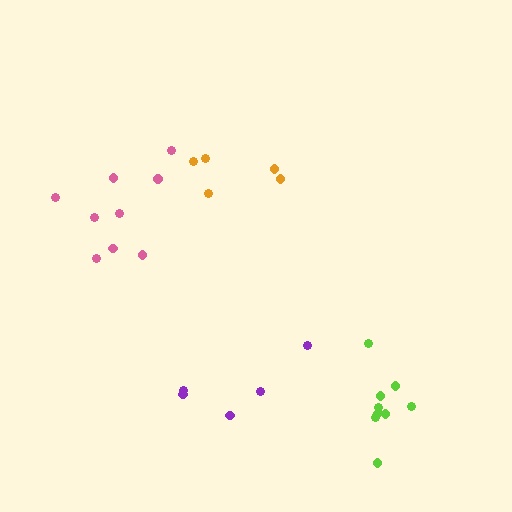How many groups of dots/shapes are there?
There are 4 groups.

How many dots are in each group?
Group 1: 5 dots, Group 2: 9 dots, Group 3: 5 dots, Group 4: 9 dots (28 total).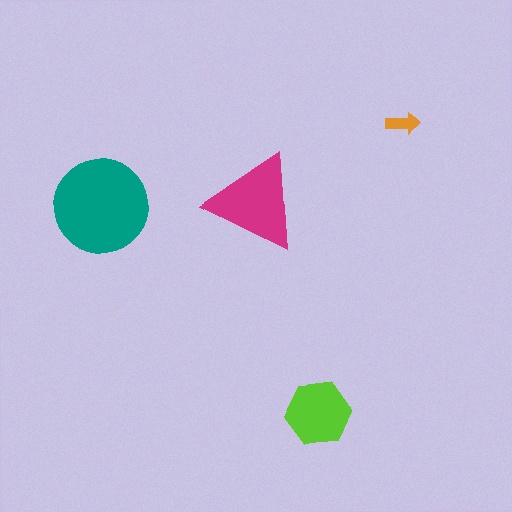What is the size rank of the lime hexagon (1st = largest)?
3rd.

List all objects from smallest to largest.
The orange arrow, the lime hexagon, the magenta triangle, the teal circle.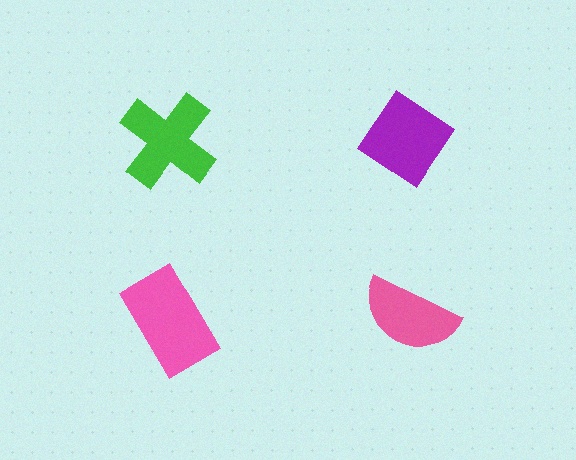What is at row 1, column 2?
A purple diamond.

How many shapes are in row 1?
2 shapes.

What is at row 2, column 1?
A pink rectangle.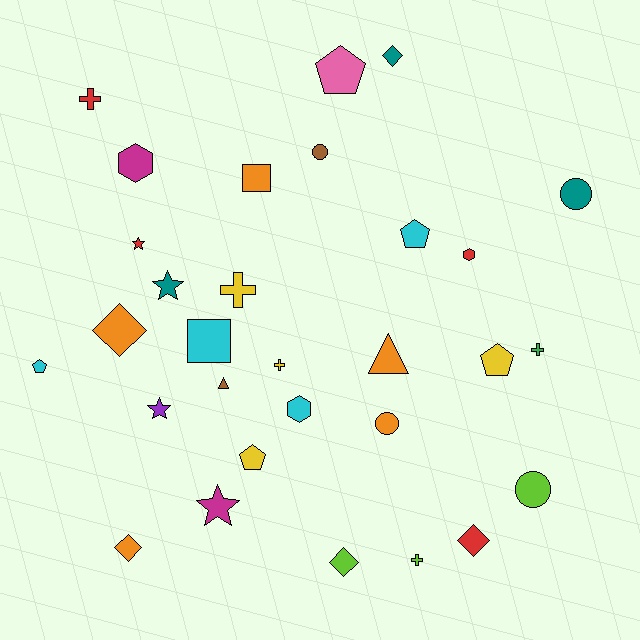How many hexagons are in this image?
There are 3 hexagons.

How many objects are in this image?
There are 30 objects.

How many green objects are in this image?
There is 1 green object.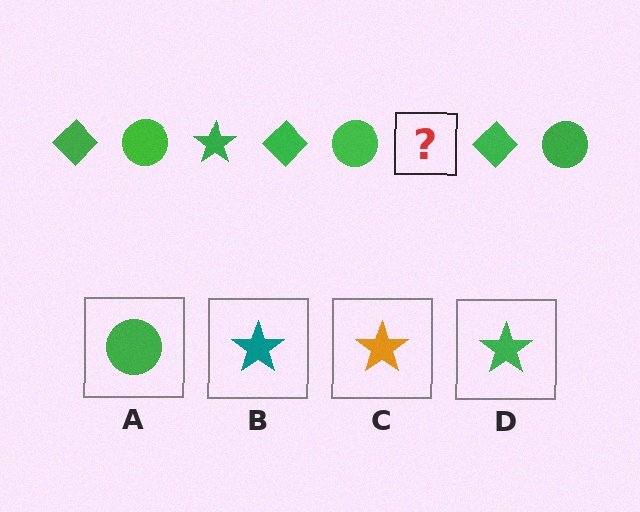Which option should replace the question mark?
Option D.